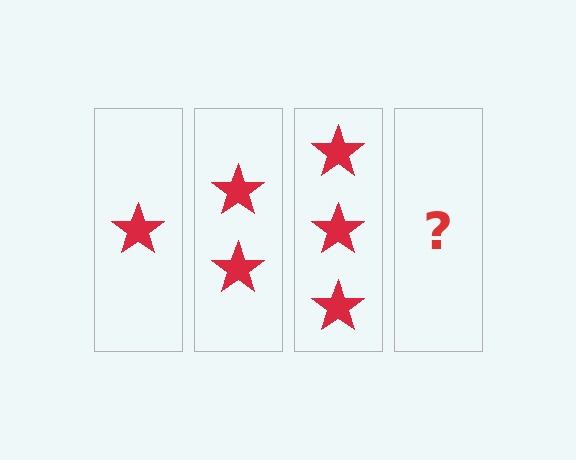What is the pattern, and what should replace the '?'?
The pattern is that each step adds one more star. The '?' should be 4 stars.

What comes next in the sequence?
The next element should be 4 stars.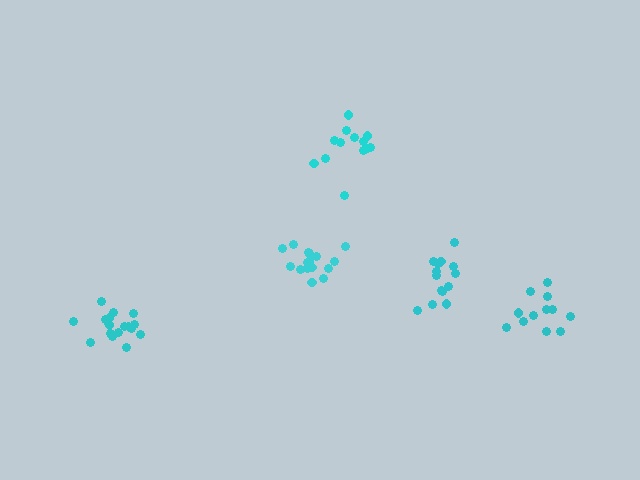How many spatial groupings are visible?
There are 5 spatial groupings.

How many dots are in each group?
Group 1: 14 dots, Group 2: 18 dots, Group 3: 12 dots, Group 4: 13 dots, Group 5: 16 dots (73 total).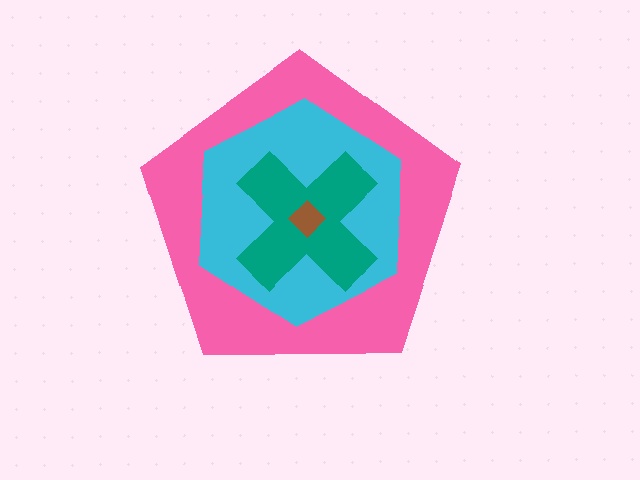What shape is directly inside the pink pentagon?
The cyan hexagon.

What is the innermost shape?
The brown diamond.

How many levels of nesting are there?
4.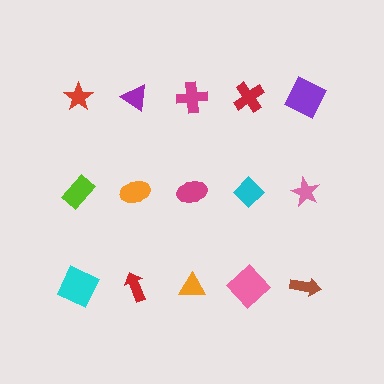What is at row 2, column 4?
A cyan diamond.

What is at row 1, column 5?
A purple square.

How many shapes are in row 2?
5 shapes.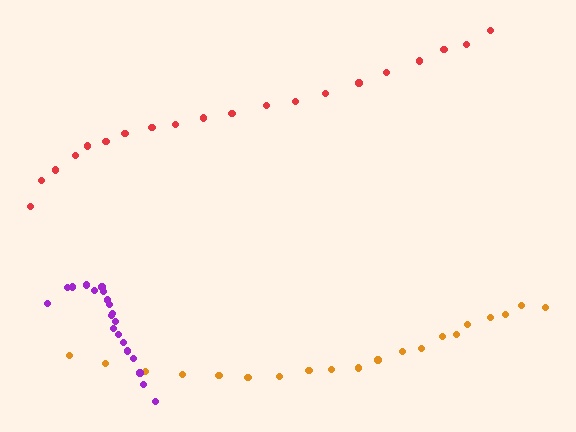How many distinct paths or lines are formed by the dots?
There are 3 distinct paths.